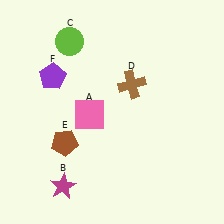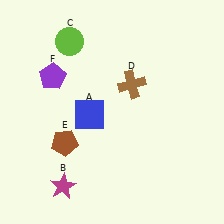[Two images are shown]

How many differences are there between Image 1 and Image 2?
There is 1 difference between the two images.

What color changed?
The square (A) changed from pink in Image 1 to blue in Image 2.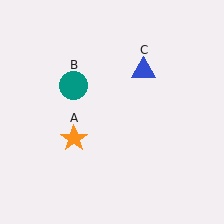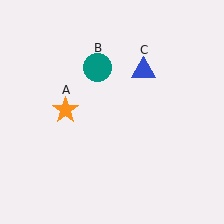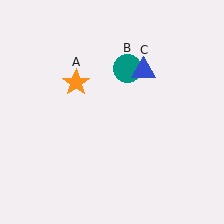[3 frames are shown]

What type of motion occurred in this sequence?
The orange star (object A), teal circle (object B) rotated clockwise around the center of the scene.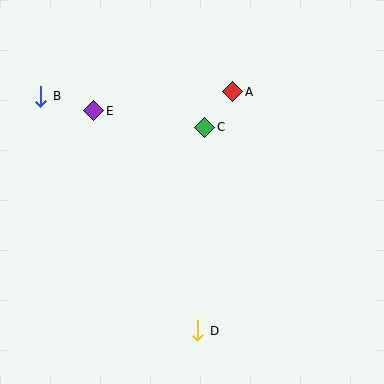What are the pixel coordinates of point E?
Point E is at (94, 111).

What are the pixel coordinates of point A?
Point A is at (233, 92).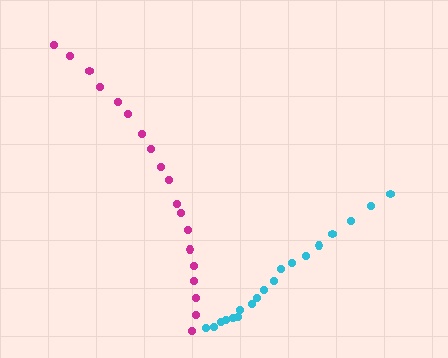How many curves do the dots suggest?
There are 2 distinct paths.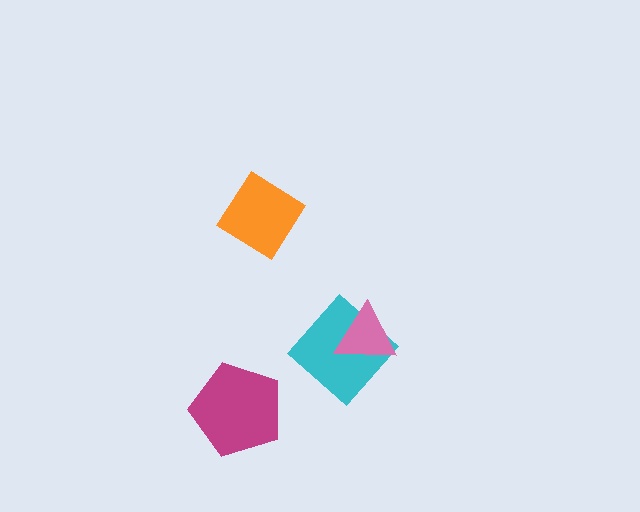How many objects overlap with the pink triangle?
1 object overlaps with the pink triangle.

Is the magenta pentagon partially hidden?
No, no other shape covers it.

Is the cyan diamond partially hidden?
Yes, it is partially covered by another shape.